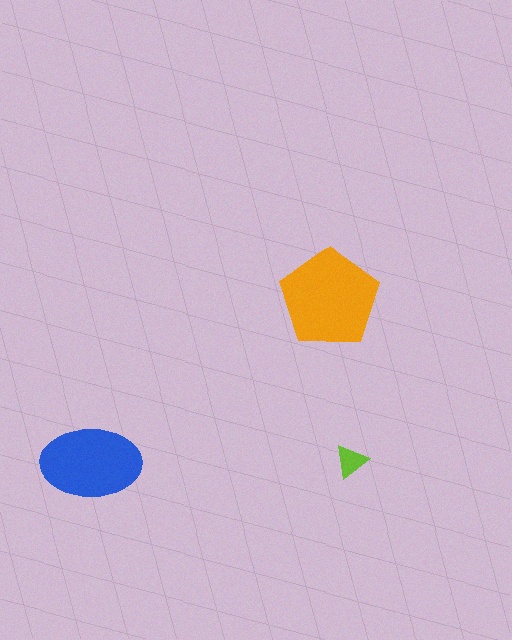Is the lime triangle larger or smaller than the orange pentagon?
Smaller.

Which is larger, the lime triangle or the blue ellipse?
The blue ellipse.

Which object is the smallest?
The lime triangle.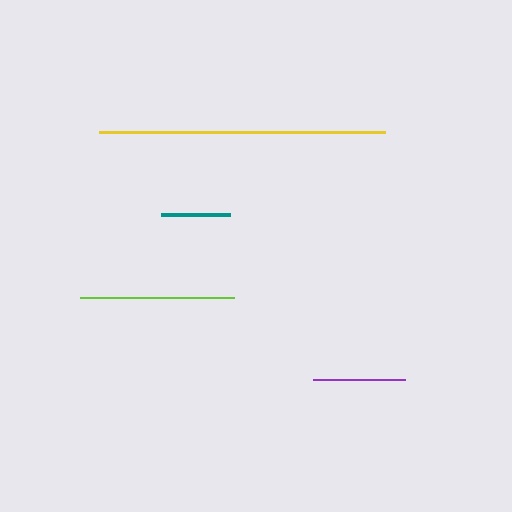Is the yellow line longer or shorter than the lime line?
The yellow line is longer than the lime line.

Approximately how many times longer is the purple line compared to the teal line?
The purple line is approximately 1.3 times the length of the teal line.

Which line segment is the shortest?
The teal line is the shortest at approximately 70 pixels.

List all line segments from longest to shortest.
From longest to shortest: yellow, lime, purple, teal.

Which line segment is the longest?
The yellow line is the longest at approximately 286 pixels.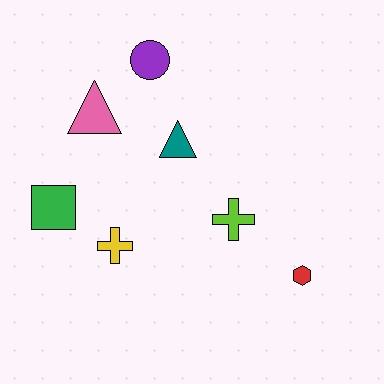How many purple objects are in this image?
There is 1 purple object.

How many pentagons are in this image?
There are no pentagons.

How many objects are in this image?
There are 7 objects.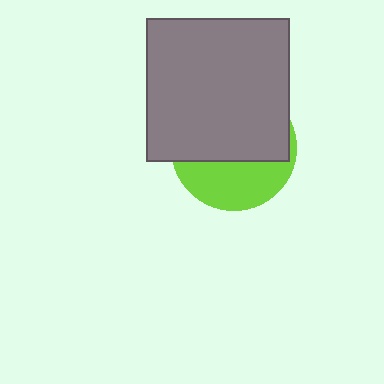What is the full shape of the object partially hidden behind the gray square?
The partially hidden object is a lime circle.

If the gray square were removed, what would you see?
You would see the complete lime circle.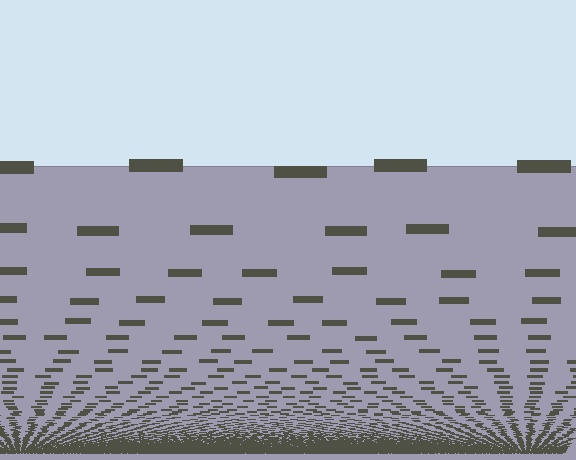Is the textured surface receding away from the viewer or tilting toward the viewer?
The surface appears to tilt toward the viewer. Texture elements get larger and sparser toward the top.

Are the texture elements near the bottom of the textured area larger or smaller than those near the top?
Smaller. The gradient is inverted — elements near the bottom are smaller and denser.